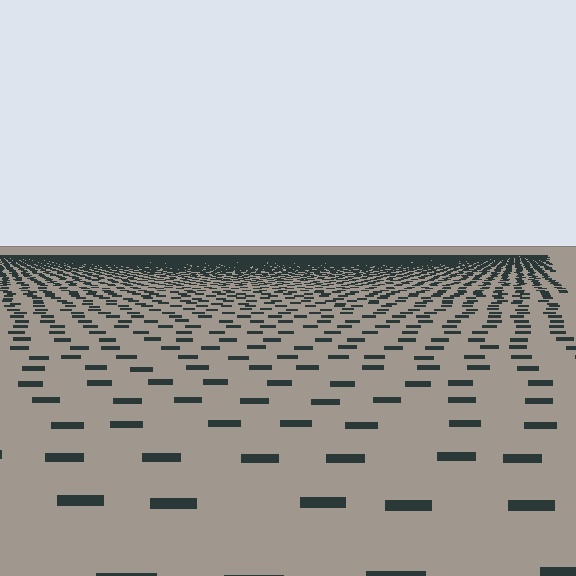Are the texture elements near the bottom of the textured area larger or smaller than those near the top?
Larger. Near the bottom, elements are closer to the viewer and appear at a bigger on-screen size.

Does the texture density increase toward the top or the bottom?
Density increases toward the top.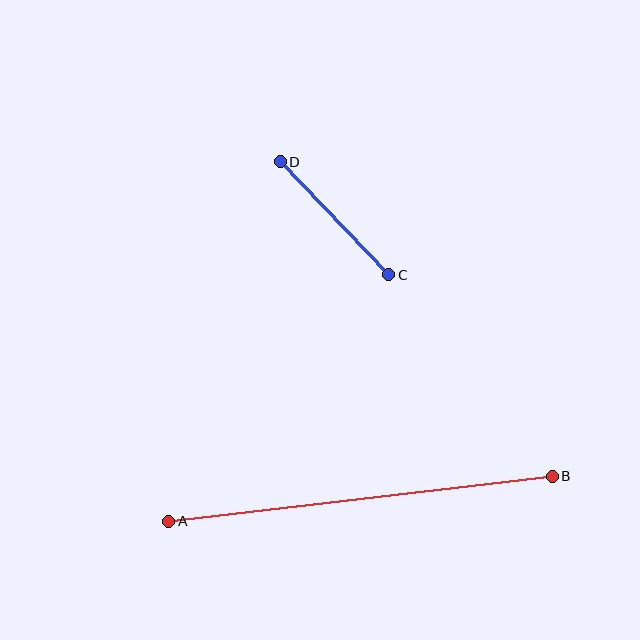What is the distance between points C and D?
The distance is approximately 157 pixels.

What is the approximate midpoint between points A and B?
The midpoint is at approximately (361, 499) pixels.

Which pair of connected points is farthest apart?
Points A and B are farthest apart.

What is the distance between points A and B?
The distance is approximately 386 pixels.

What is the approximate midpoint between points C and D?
The midpoint is at approximately (335, 218) pixels.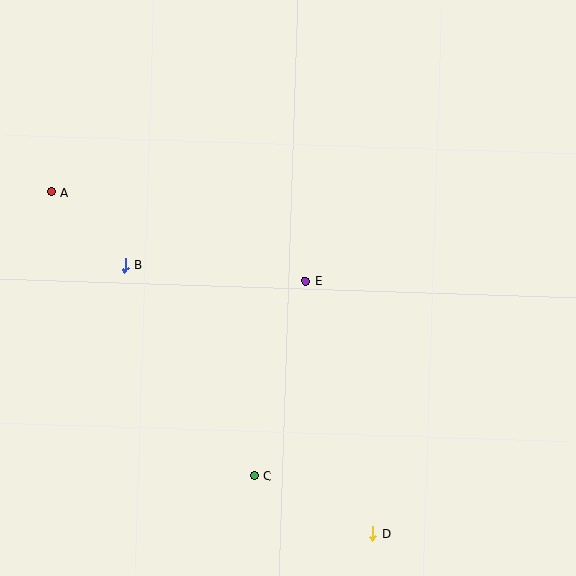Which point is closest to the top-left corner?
Point A is closest to the top-left corner.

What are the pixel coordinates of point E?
Point E is at (306, 281).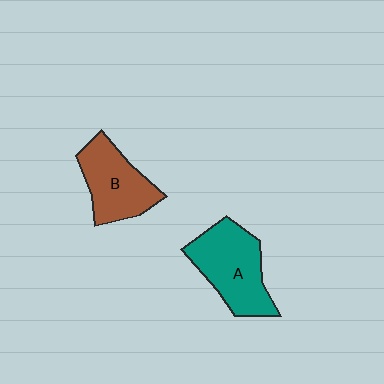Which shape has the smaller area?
Shape B (brown).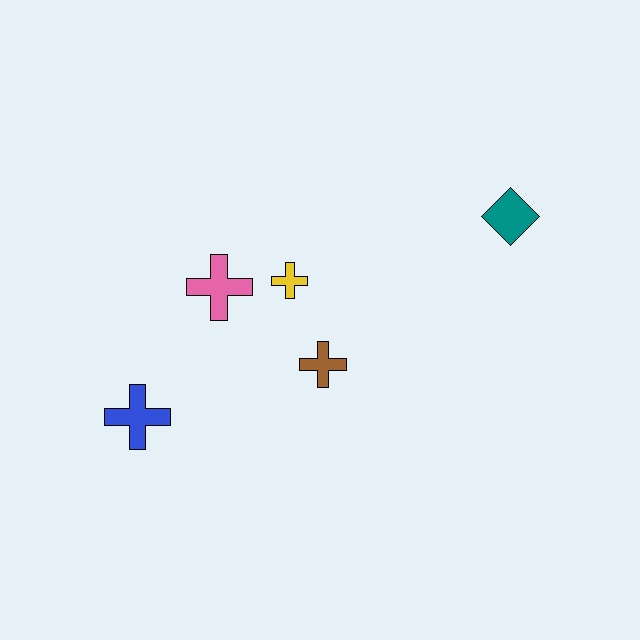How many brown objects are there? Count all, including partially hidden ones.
There is 1 brown object.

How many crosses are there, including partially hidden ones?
There are 4 crosses.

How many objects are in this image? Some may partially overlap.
There are 5 objects.